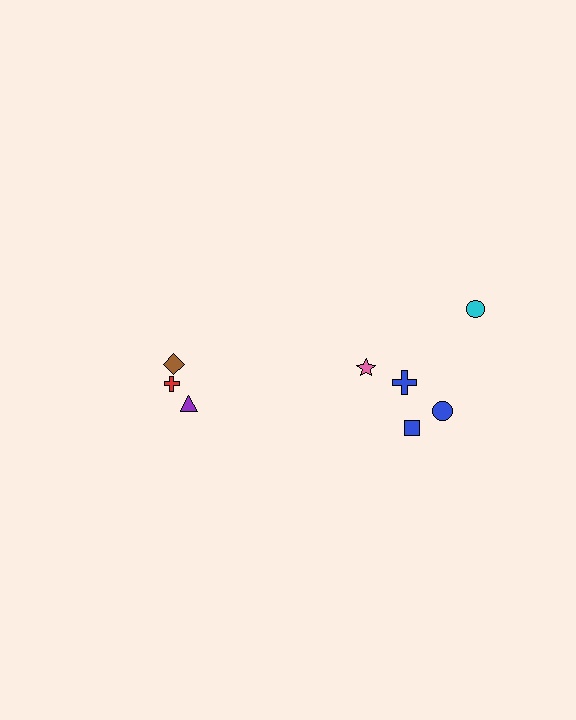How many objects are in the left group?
There are 3 objects.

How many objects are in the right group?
There are 5 objects.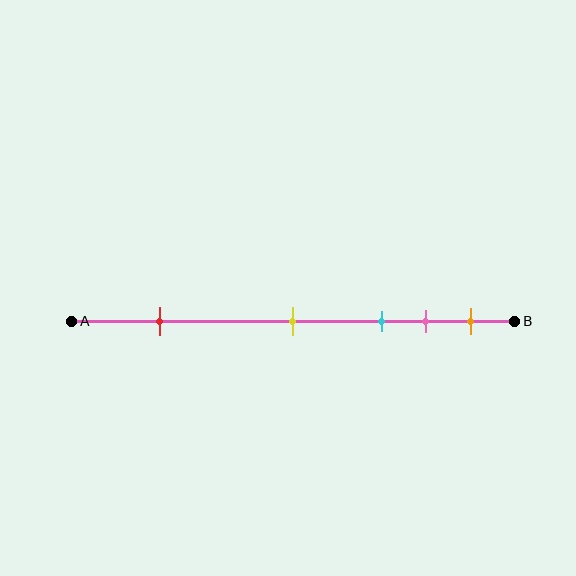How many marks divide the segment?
There are 5 marks dividing the segment.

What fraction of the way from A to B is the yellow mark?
The yellow mark is approximately 50% (0.5) of the way from A to B.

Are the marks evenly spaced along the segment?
No, the marks are not evenly spaced.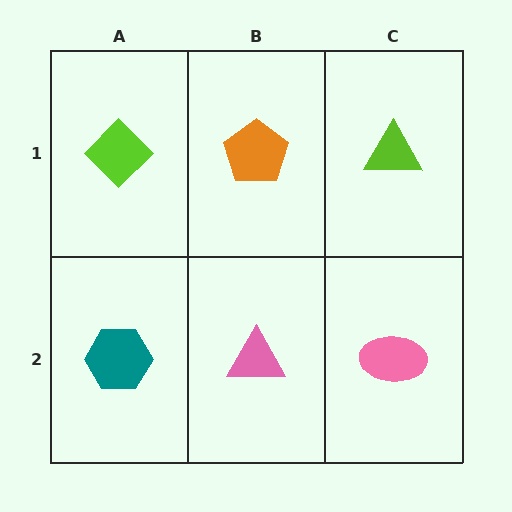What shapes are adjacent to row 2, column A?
A lime diamond (row 1, column A), a pink triangle (row 2, column B).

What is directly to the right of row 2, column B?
A pink ellipse.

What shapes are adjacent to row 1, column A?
A teal hexagon (row 2, column A), an orange pentagon (row 1, column B).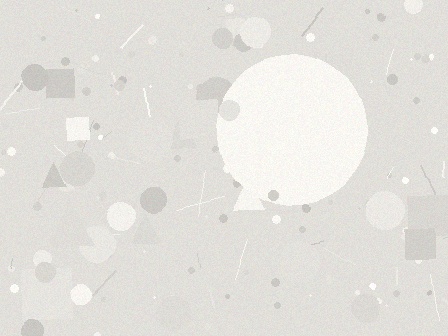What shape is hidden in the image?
A circle is hidden in the image.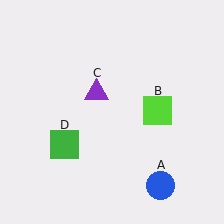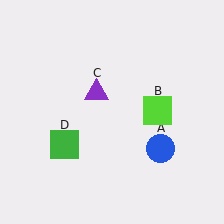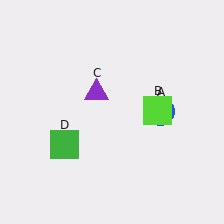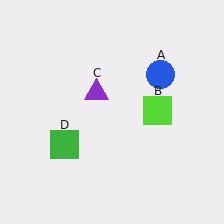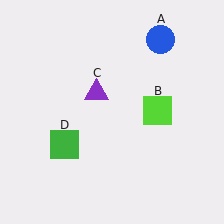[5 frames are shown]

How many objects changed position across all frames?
1 object changed position: blue circle (object A).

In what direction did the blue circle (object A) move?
The blue circle (object A) moved up.